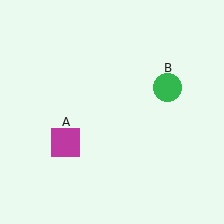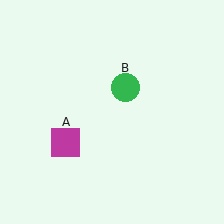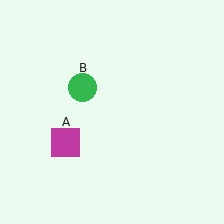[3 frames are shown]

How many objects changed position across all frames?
1 object changed position: green circle (object B).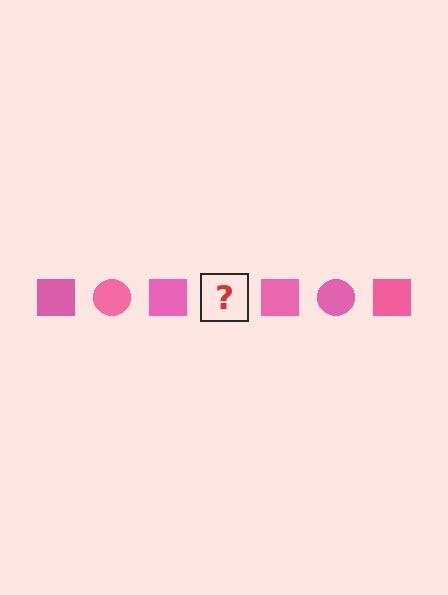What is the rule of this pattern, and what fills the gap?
The rule is that the pattern cycles through square, circle shapes in pink. The gap should be filled with a pink circle.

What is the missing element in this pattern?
The missing element is a pink circle.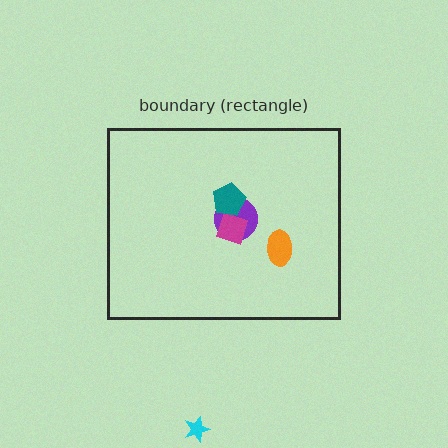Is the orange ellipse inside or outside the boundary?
Inside.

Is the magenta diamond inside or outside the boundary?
Inside.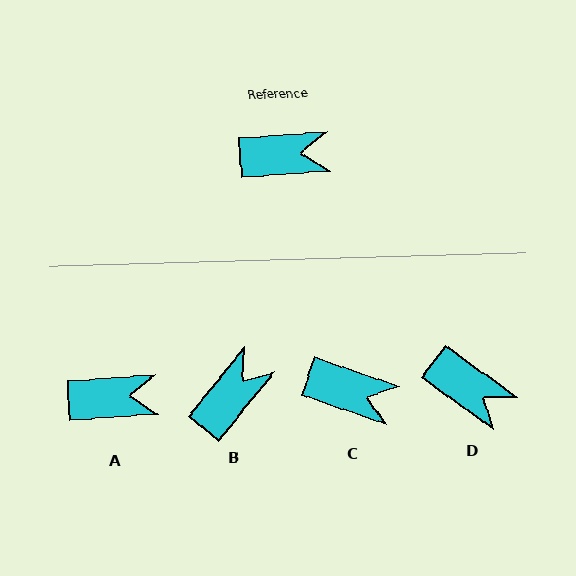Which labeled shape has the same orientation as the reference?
A.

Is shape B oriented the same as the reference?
No, it is off by about 47 degrees.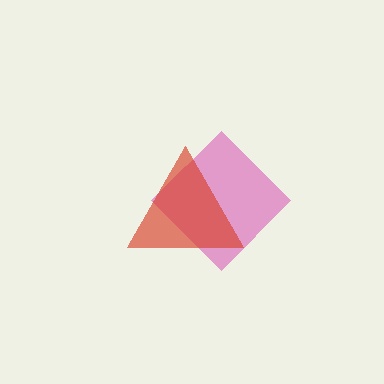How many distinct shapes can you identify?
There are 2 distinct shapes: a magenta diamond, a red triangle.